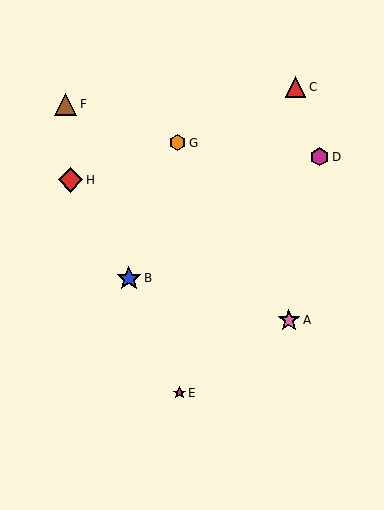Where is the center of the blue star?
The center of the blue star is at (129, 278).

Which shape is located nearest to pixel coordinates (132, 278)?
The blue star (labeled B) at (129, 278) is nearest to that location.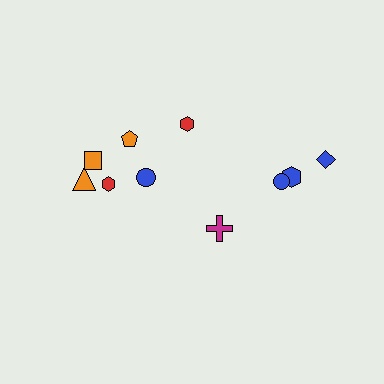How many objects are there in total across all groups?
There are 10 objects.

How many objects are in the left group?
There are 6 objects.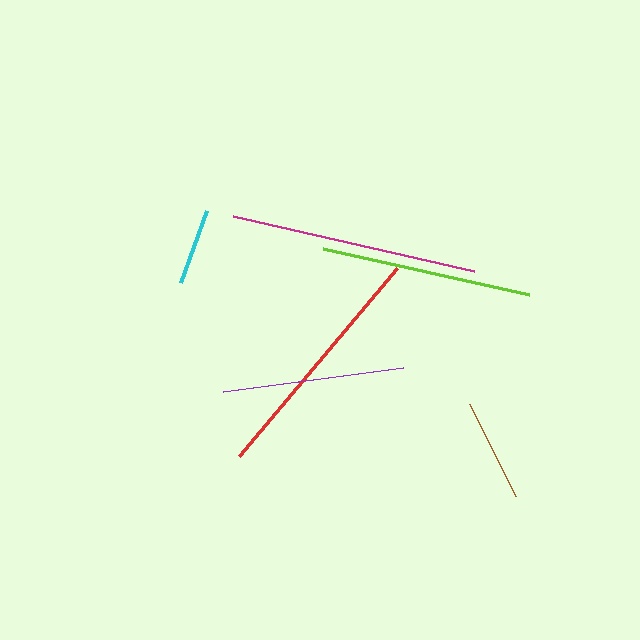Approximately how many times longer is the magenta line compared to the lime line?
The magenta line is approximately 1.2 times the length of the lime line.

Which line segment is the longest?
The magenta line is the longest at approximately 248 pixels.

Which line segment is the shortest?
The cyan line is the shortest at approximately 76 pixels.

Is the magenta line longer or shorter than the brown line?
The magenta line is longer than the brown line.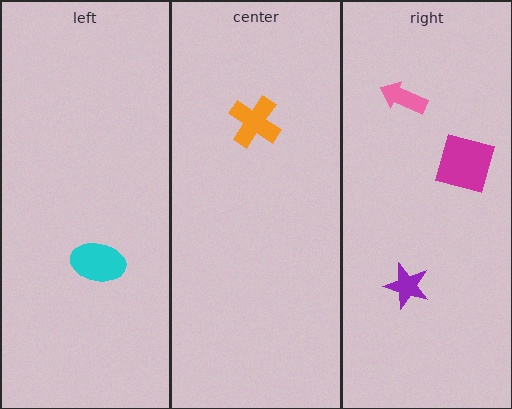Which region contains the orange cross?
The center region.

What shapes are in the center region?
The orange cross.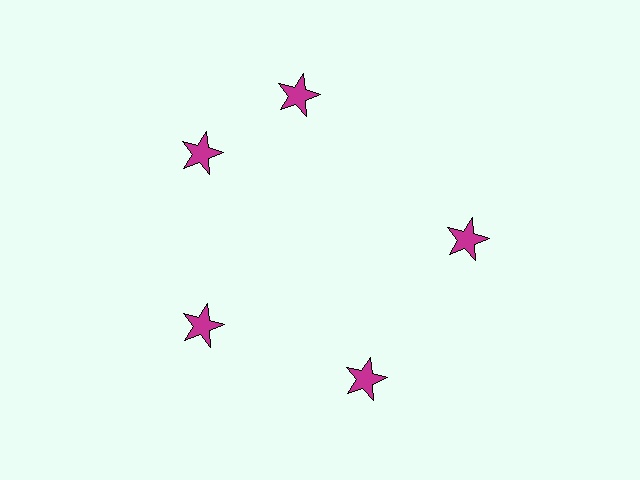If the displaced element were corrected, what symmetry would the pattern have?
It would have 5-fold rotational symmetry — the pattern would map onto itself every 72 degrees.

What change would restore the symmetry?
The symmetry would be restored by rotating it back into even spacing with its neighbors so that all 5 stars sit at equal angles and equal distance from the center.